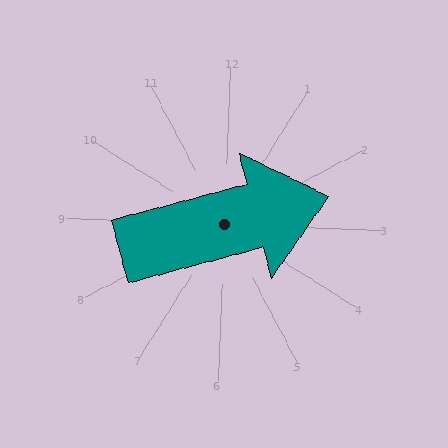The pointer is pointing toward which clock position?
Roughly 2 o'clock.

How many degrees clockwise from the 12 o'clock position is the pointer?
Approximately 73 degrees.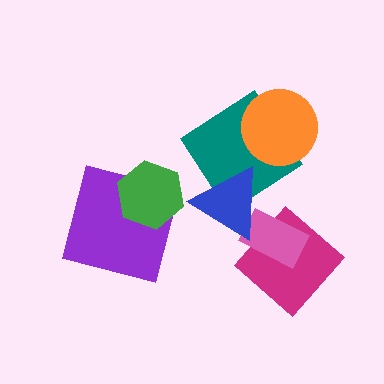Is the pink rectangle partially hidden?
Yes, it is partially covered by another shape.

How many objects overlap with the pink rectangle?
2 objects overlap with the pink rectangle.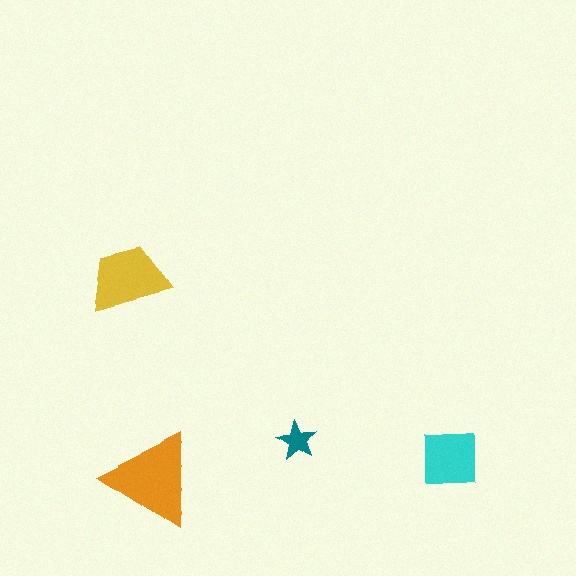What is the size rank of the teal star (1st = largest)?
4th.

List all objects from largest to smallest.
The orange triangle, the yellow trapezoid, the cyan square, the teal star.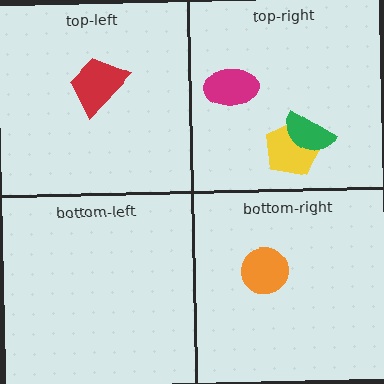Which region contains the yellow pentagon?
The top-right region.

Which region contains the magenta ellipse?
The top-right region.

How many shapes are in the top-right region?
3.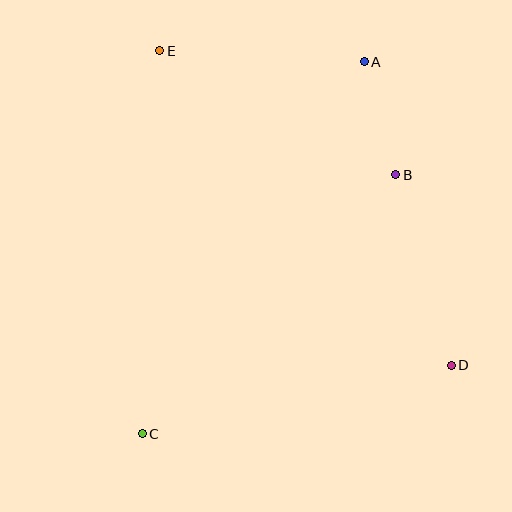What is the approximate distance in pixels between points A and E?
The distance between A and E is approximately 204 pixels.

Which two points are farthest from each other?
Points A and C are farthest from each other.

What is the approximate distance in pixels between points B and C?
The distance between B and C is approximately 362 pixels.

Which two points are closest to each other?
Points A and B are closest to each other.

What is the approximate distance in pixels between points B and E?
The distance between B and E is approximately 266 pixels.